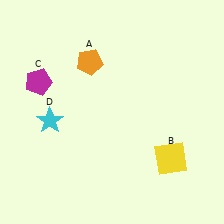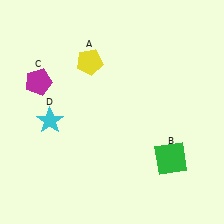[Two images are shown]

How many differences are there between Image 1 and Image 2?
There are 2 differences between the two images.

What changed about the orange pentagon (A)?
In Image 1, A is orange. In Image 2, it changed to yellow.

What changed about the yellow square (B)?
In Image 1, B is yellow. In Image 2, it changed to green.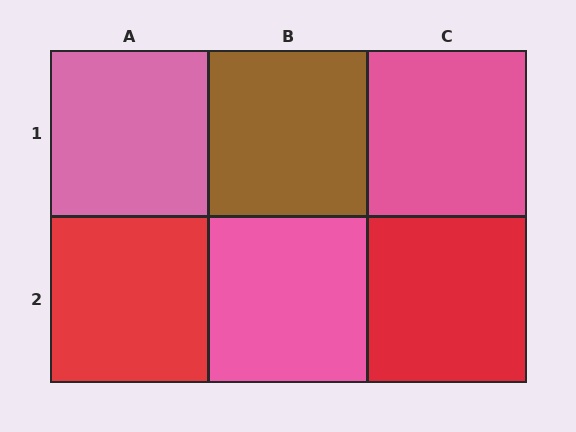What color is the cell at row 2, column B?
Pink.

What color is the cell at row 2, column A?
Red.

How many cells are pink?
3 cells are pink.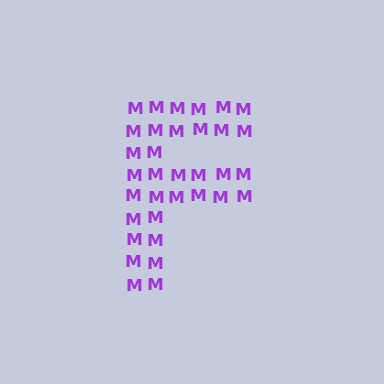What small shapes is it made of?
It is made of small letter M's.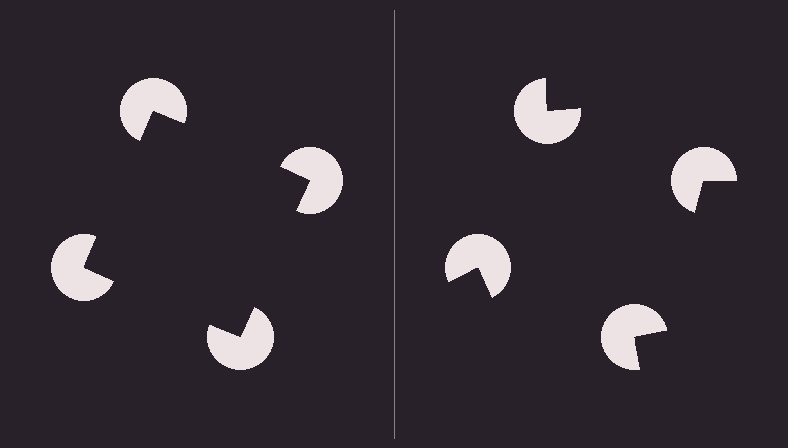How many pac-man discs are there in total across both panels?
8 — 4 on each side.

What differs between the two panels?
The pac-man discs are positioned identically on both sides; only the wedge orientations differ. On the left they align to a square; on the right they are misaligned.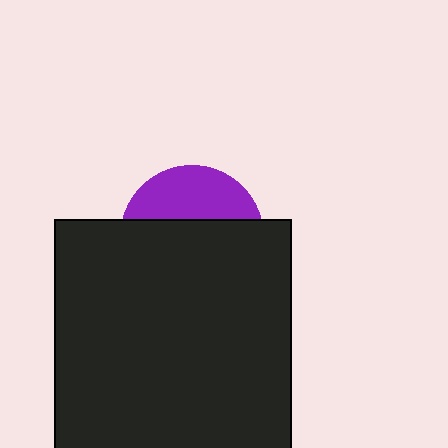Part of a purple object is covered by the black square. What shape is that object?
It is a circle.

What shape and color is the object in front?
The object in front is a black square.